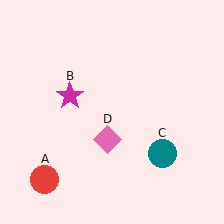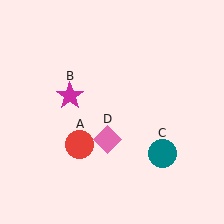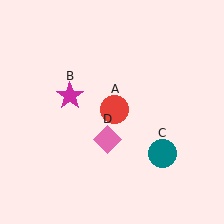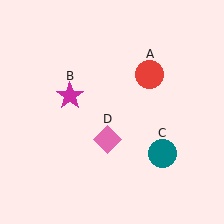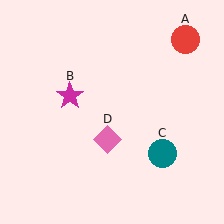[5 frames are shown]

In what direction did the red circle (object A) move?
The red circle (object A) moved up and to the right.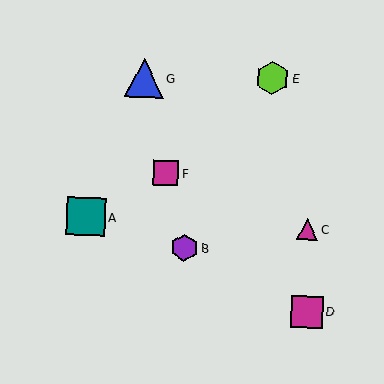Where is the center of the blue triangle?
The center of the blue triangle is at (144, 78).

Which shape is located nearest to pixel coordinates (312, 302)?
The magenta square (labeled D) at (307, 312) is nearest to that location.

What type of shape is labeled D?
Shape D is a magenta square.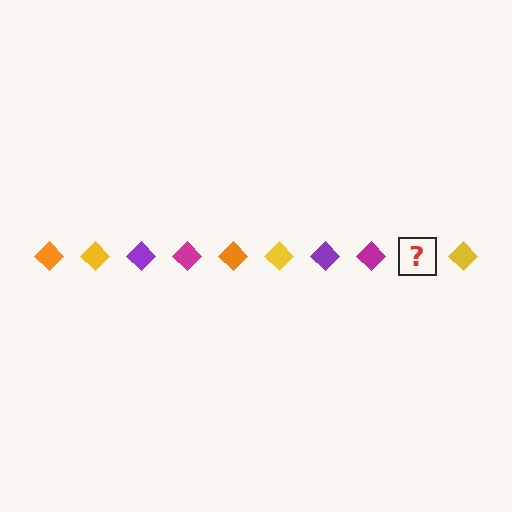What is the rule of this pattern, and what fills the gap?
The rule is that the pattern cycles through orange, yellow, purple, magenta diamonds. The gap should be filled with an orange diamond.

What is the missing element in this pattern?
The missing element is an orange diamond.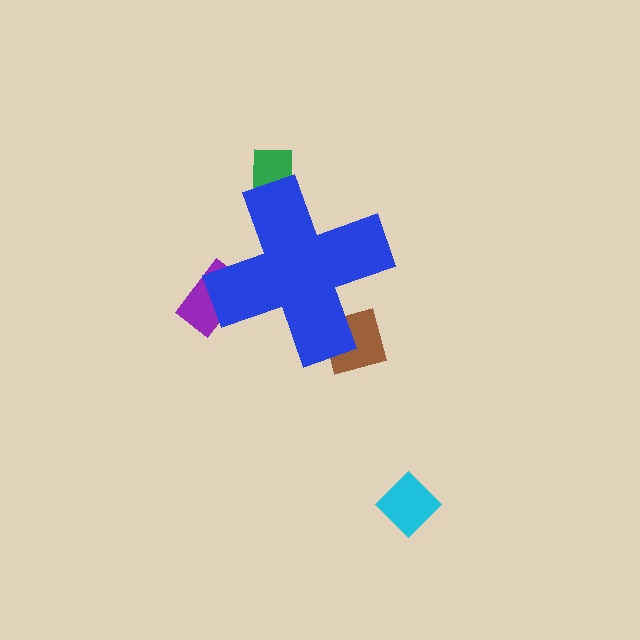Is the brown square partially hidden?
Yes, the brown square is partially hidden behind the blue cross.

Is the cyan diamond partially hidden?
No, the cyan diamond is fully visible.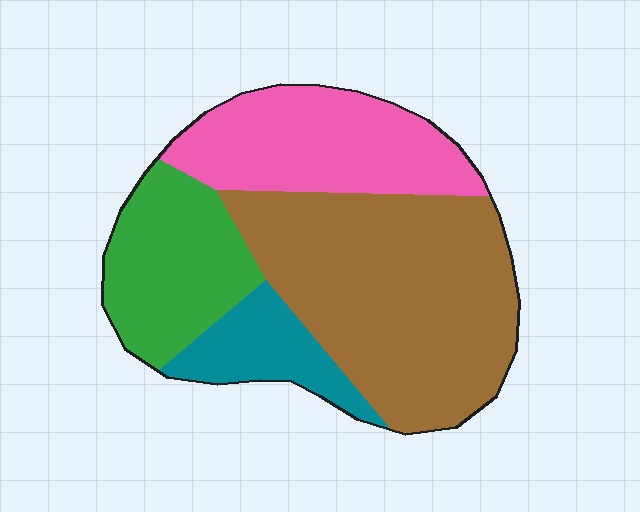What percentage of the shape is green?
Green takes up less than a quarter of the shape.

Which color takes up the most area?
Brown, at roughly 45%.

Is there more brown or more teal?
Brown.